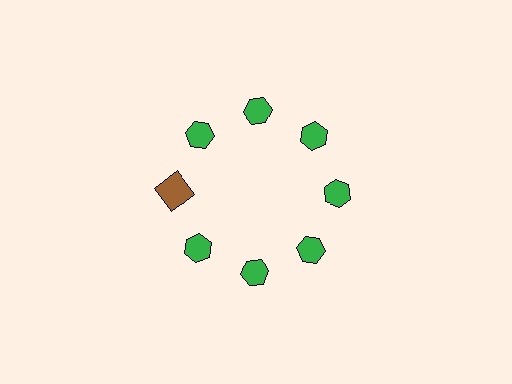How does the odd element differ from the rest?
It differs in both color (brown instead of green) and shape (square instead of hexagon).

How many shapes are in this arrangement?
There are 8 shapes arranged in a ring pattern.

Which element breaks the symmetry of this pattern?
The brown square at roughly the 9 o'clock position breaks the symmetry. All other shapes are green hexagons.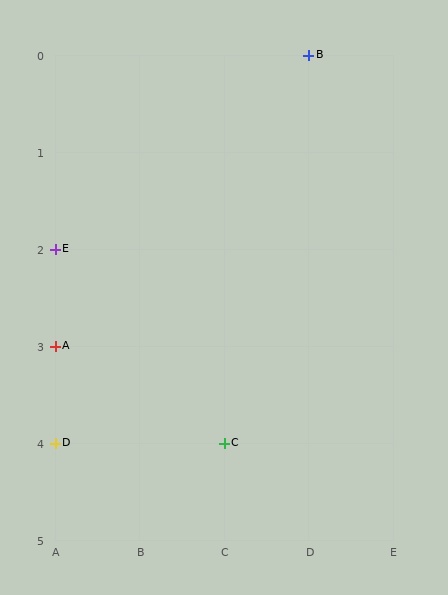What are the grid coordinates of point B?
Point B is at grid coordinates (D, 0).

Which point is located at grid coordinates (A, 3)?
Point A is at (A, 3).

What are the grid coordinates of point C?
Point C is at grid coordinates (C, 4).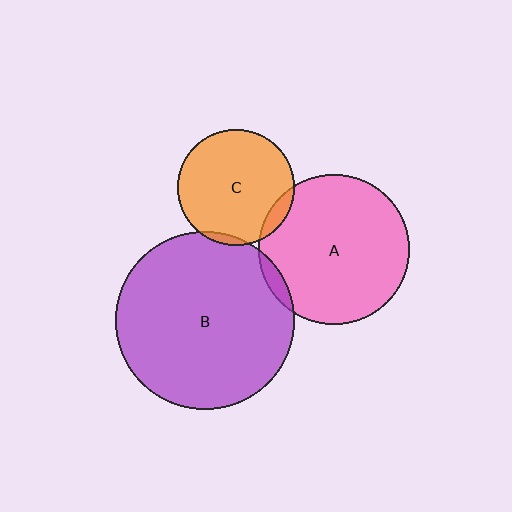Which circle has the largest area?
Circle B (purple).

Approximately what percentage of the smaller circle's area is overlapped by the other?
Approximately 5%.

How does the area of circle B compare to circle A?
Approximately 1.4 times.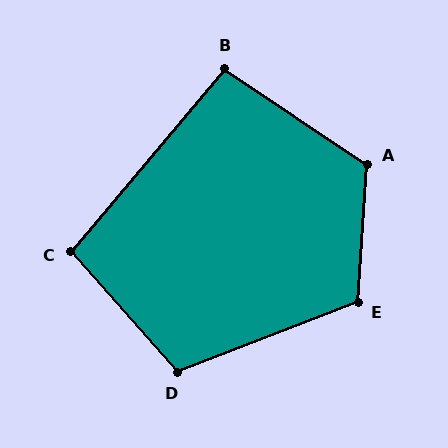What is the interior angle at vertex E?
Approximately 115 degrees (obtuse).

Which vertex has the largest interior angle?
A, at approximately 120 degrees.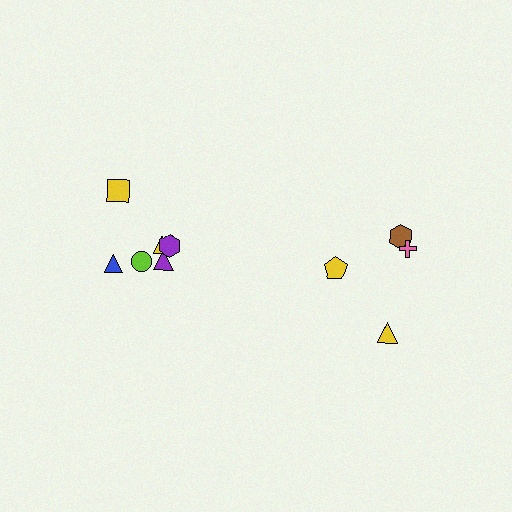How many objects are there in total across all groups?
There are 10 objects.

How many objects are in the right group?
There are 4 objects.